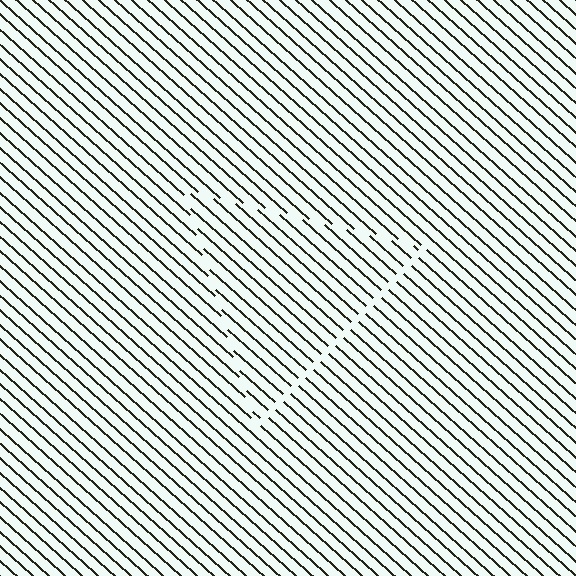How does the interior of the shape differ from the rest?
The interior of the shape contains the same grating, shifted by half a period — the contour is defined by the phase discontinuity where line-ends from the inner and outer gratings abut.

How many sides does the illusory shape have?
3 sides — the line-ends trace a triangle.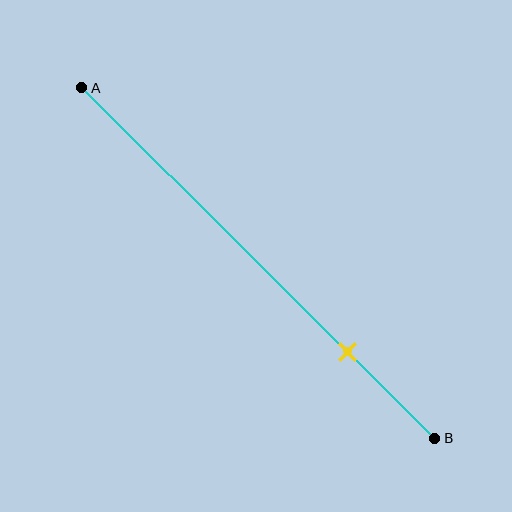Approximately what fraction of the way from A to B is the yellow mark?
The yellow mark is approximately 75% of the way from A to B.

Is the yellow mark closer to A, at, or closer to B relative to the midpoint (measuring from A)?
The yellow mark is closer to point B than the midpoint of segment AB.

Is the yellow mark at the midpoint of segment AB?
No, the mark is at about 75% from A, not at the 50% midpoint.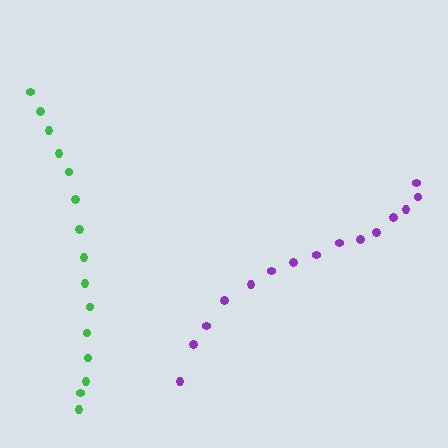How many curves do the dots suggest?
There are 2 distinct paths.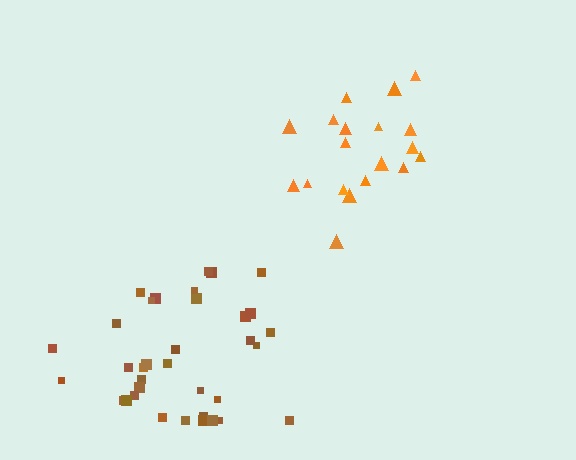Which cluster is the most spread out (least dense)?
Orange.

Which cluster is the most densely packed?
Brown.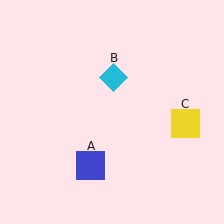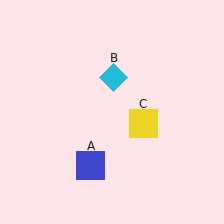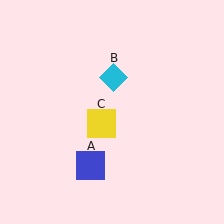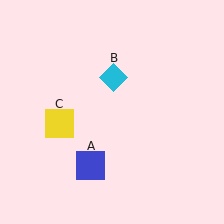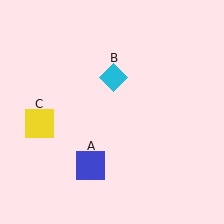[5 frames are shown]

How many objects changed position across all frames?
1 object changed position: yellow square (object C).